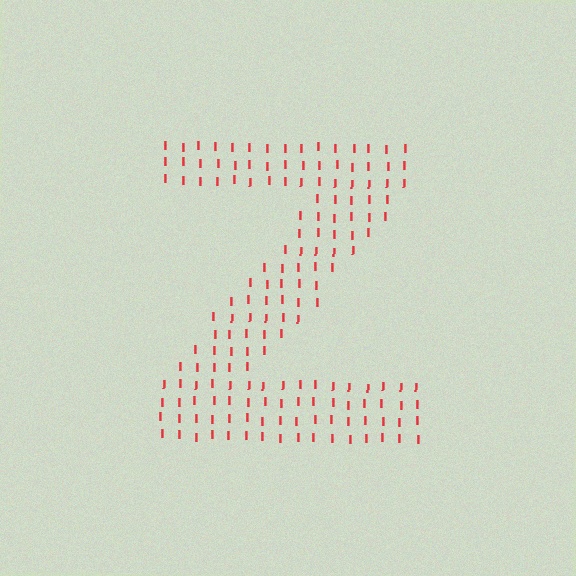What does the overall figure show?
The overall figure shows the letter Z.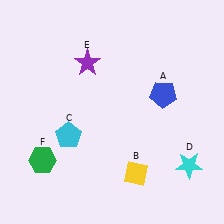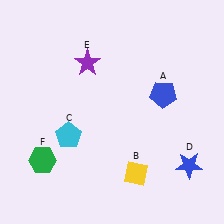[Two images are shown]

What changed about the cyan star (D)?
In Image 1, D is cyan. In Image 2, it changed to blue.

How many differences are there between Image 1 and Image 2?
There is 1 difference between the two images.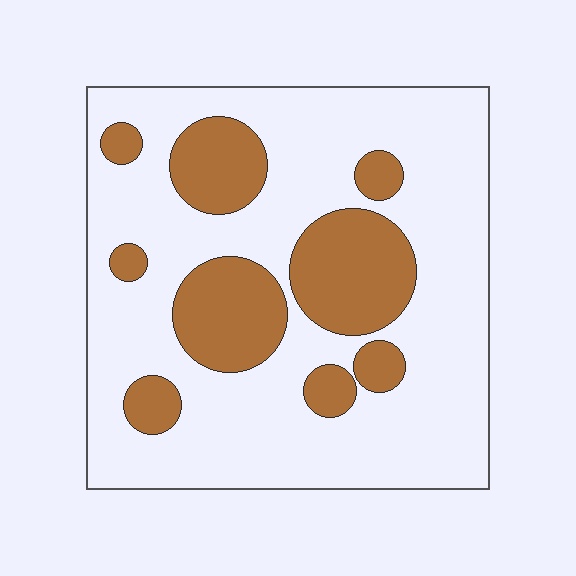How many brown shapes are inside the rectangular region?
9.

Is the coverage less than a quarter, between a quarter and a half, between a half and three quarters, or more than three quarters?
Between a quarter and a half.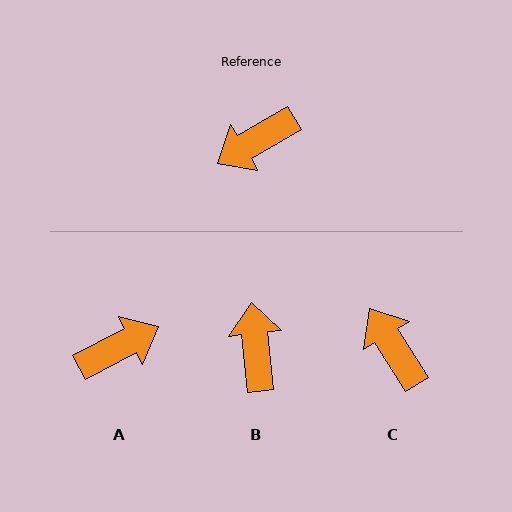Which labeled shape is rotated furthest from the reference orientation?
A, about 177 degrees away.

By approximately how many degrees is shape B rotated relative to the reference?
Approximately 114 degrees clockwise.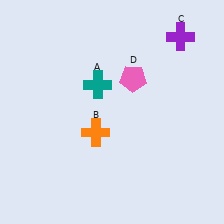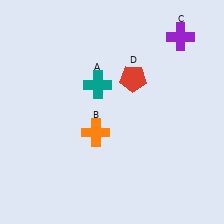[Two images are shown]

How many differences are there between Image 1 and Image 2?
There is 1 difference between the two images.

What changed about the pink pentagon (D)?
In Image 1, D is pink. In Image 2, it changed to red.